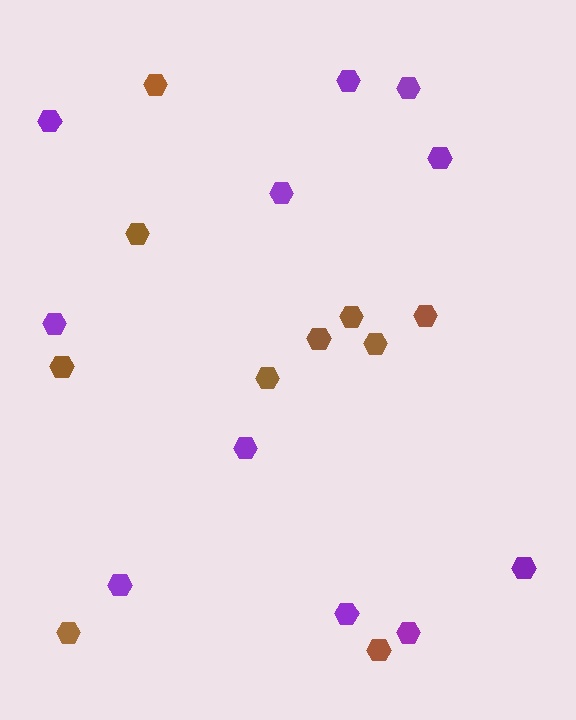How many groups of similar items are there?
There are 2 groups: one group of brown hexagons (10) and one group of purple hexagons (11).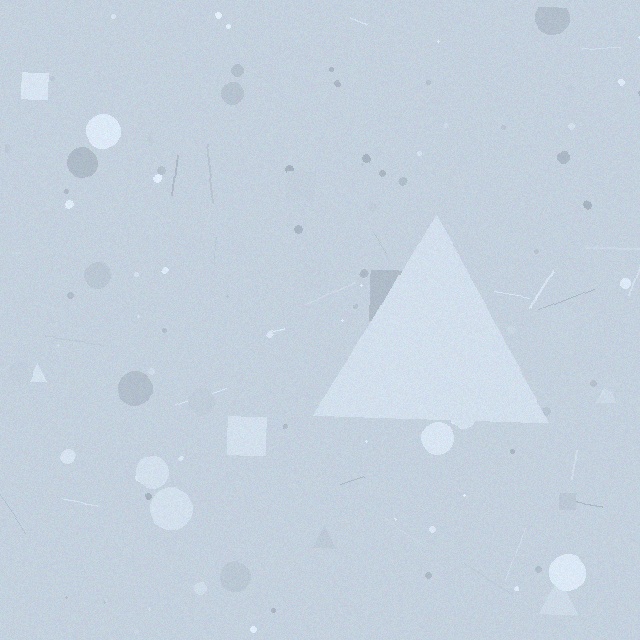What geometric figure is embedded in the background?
A triangle is embedded in the background.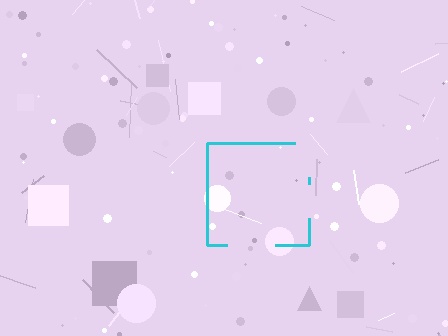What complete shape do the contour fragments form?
The contour fragments form a square.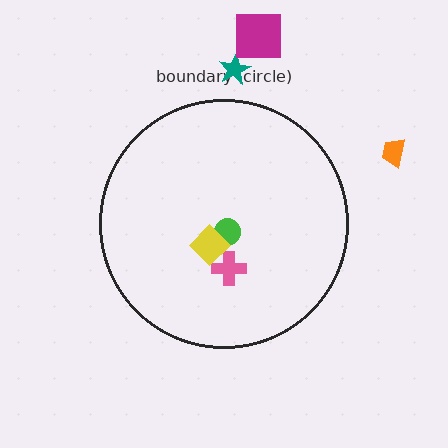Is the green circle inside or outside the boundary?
Inside.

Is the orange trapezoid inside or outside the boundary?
Outside.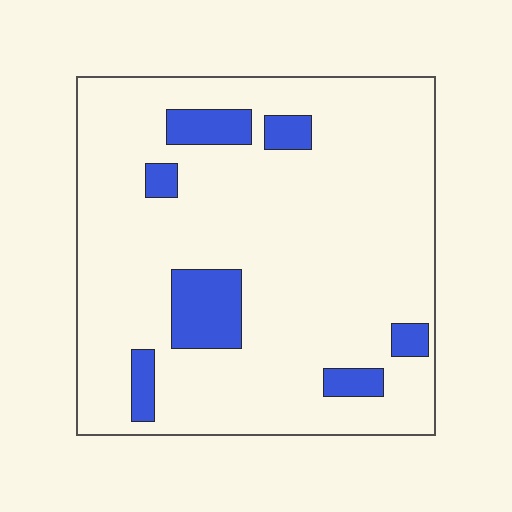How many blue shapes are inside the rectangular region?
7.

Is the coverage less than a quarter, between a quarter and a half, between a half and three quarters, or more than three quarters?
Less than a quarter.